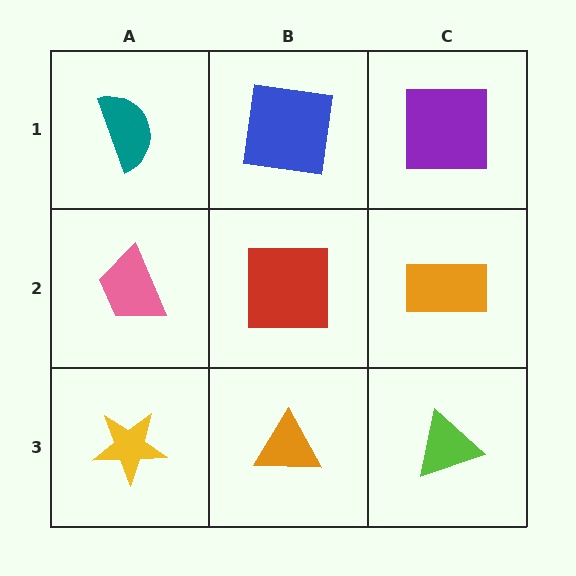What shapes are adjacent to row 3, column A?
A pink trapezoid (row 2, column A), an orange triangle (row 3, column B).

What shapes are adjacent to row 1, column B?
A red square (row 2, column B), a teal semicircle (row 1, column A), a purple square (row 1, column C).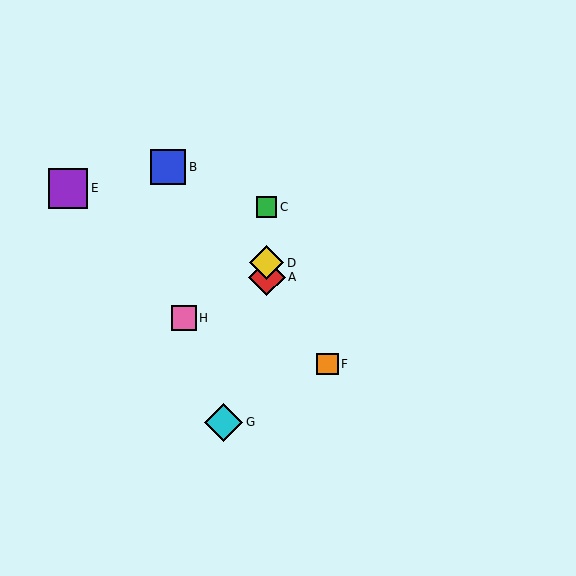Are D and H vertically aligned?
No, D is at x≈267 and H is at x≈184.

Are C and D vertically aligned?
Yes, both are at x≈267.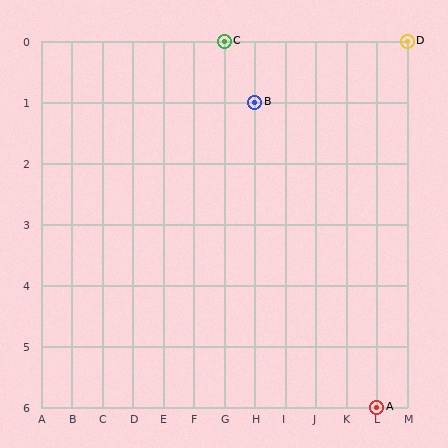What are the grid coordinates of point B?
Point B is at grid coordinates (H, 1).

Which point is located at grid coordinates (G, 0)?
Point C is at (G, 0).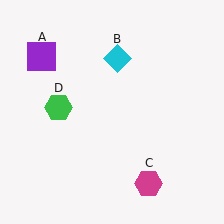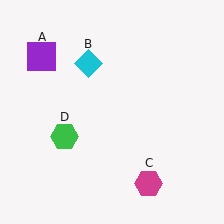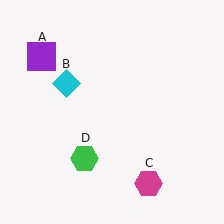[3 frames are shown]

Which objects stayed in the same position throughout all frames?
Purple square (object A) and magenta hexagon (object C) remained stationary.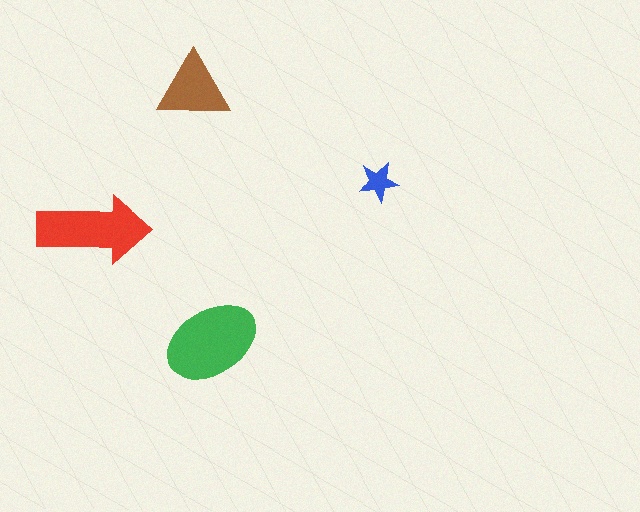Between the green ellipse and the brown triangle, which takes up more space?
The green ellipse.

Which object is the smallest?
The blue star.